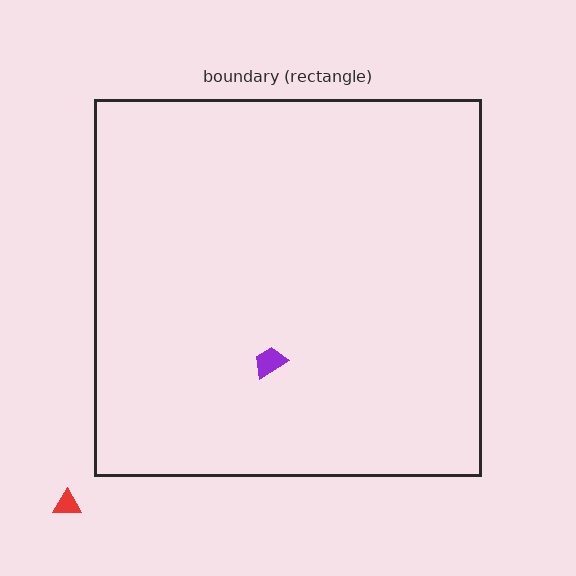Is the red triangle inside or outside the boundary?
Outside.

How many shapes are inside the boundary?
1 inside, 1 outside.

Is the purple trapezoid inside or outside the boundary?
Inside.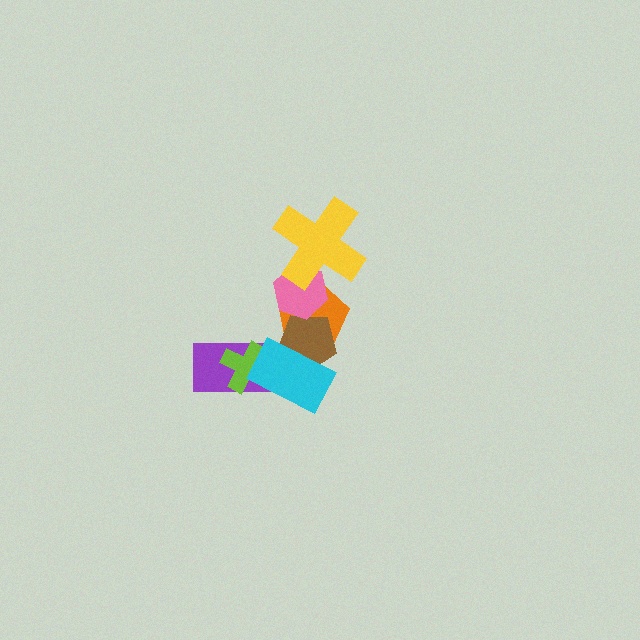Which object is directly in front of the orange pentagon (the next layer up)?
The brown pentagon is directly in front of the orange pentagon.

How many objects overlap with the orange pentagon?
4 objects overlap with the orange pentagon.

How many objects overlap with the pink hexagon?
3 objects overlap with the pink hexagon.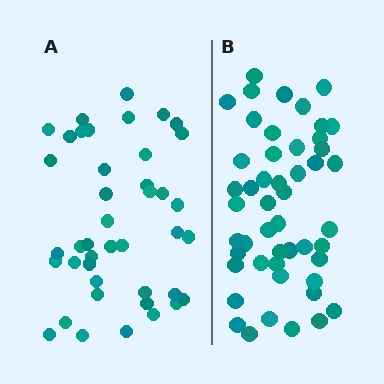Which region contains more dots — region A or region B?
Region B (the right region) has more dots.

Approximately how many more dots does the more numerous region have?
Region B has roughly 8 or so more dots than region A.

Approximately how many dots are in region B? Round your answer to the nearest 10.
About 50 dots. (The exact count is 49, which rounds to 50.)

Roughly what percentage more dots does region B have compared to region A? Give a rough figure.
About 15% more.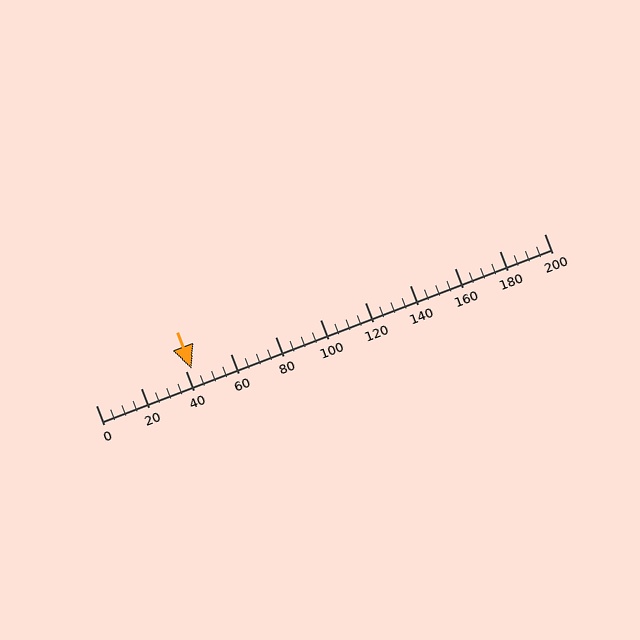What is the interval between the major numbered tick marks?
The major tick marks are spaced 20 units apart.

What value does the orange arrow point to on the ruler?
The orange arrow points to approximately 43.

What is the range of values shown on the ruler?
The ruler shows values from 0 to 200.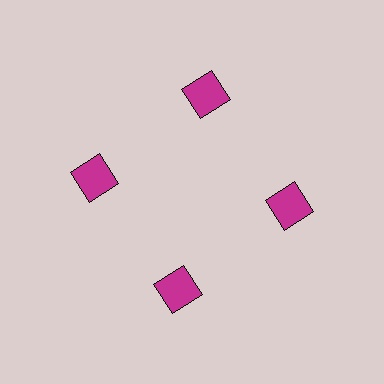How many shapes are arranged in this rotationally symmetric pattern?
There are 4 shapes, arranged in 4 groups of 1.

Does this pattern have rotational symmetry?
Yes, this pattern has 4-fold rotational symmetry. It looks the same after rotating 90 degrees around the center.